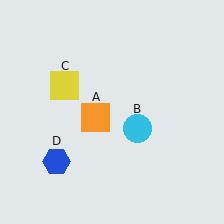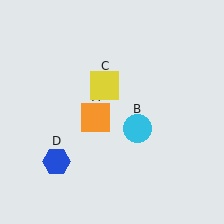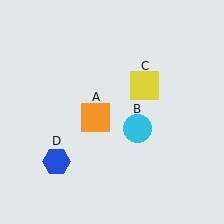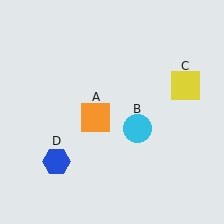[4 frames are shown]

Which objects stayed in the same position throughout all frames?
Orange square (object A) and cyan circle (object B) and blue hexagon (object D) remained stationary.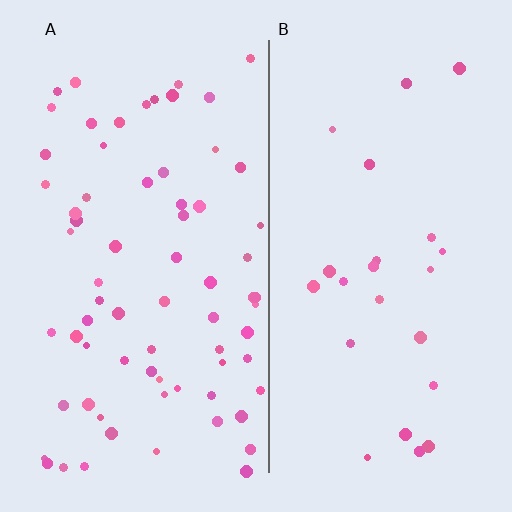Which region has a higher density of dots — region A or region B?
A (the left).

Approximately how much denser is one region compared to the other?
Approximately 3.0× — region A over region B.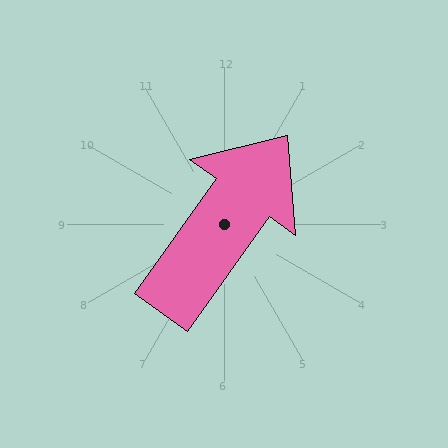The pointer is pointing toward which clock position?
Roughly 1 o'clock.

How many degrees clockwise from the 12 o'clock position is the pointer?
Approximately 35 degrees.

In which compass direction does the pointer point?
Northeast.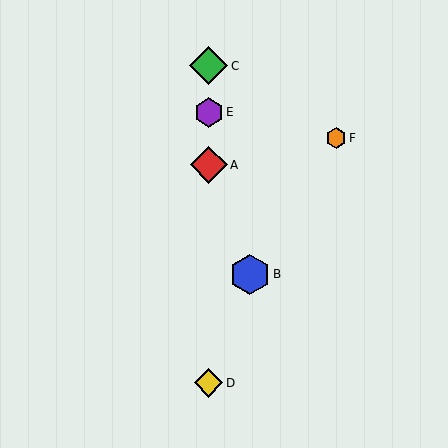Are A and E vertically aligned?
Yes, both are at x≈209.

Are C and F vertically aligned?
No, C is at x≈209 and F is at x≈336.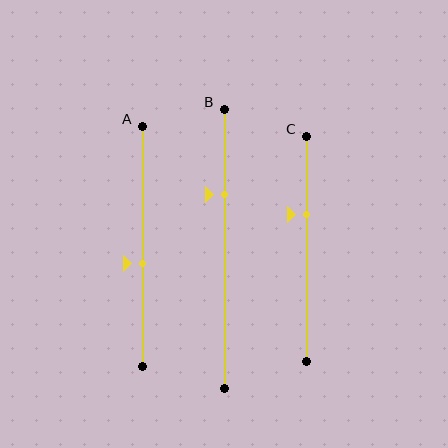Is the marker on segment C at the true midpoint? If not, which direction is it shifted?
No, the marker on segment C is shifted upward by about 15% of the segment length.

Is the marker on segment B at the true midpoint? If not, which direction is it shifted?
No, the marker on segment B is shifted upward by about 19% of the segment length.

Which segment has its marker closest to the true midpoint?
Segment A has its marker closest to the true midpoint.